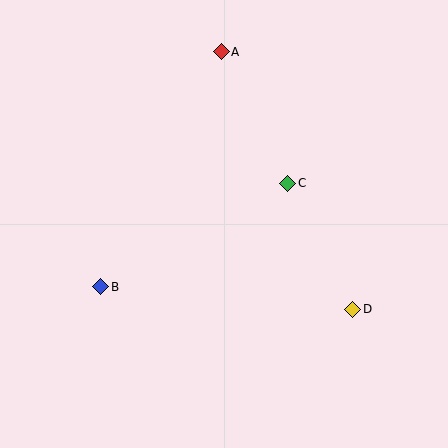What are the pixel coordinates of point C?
Point C is at (288, 183).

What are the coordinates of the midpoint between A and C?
The midpoint between A and C is at (255, 117).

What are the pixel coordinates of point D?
Point D is at (353, 309).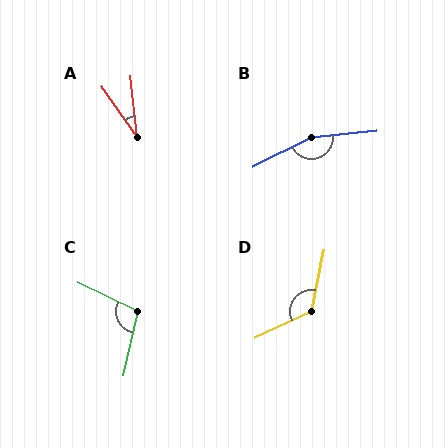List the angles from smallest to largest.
A (29°), C (104°), D (127°), B (159°).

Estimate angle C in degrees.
Approximately 104 degrees.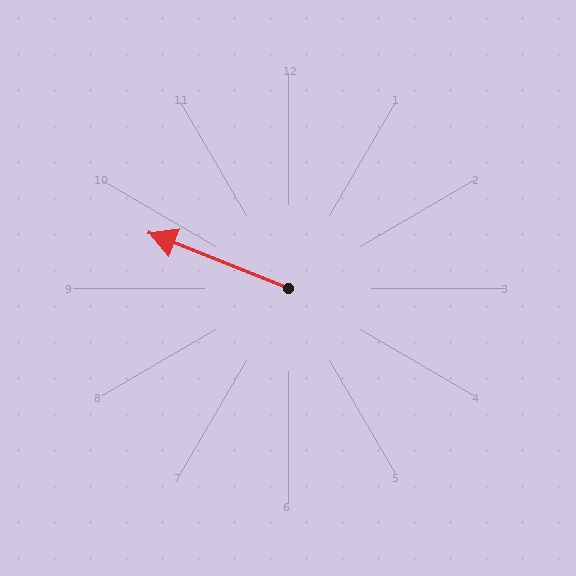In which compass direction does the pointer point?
West.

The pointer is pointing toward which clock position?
Roughly 10 o'clock.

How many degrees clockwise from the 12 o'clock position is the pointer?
Approximately 292 degrees.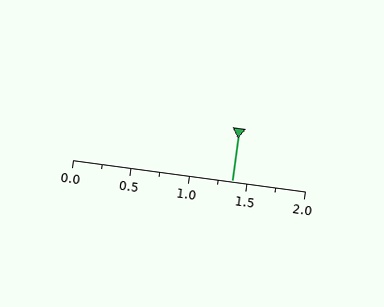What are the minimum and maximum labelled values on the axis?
The axis runs from 0.0 to 2.0.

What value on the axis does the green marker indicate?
The marker indicates approximately 1.38.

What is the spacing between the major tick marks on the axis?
The major ticks are spaced 0.5 apart.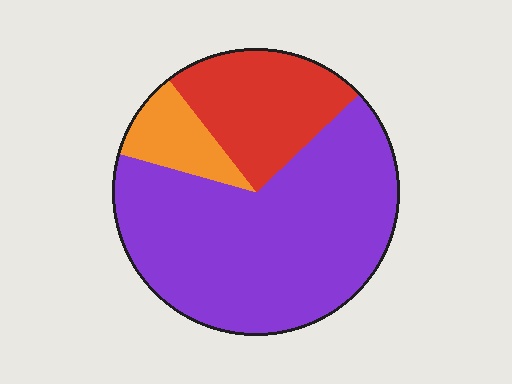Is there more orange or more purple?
Purple.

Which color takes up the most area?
Purple, at roughly 65%.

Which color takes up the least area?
Orange, at roughly 10%.